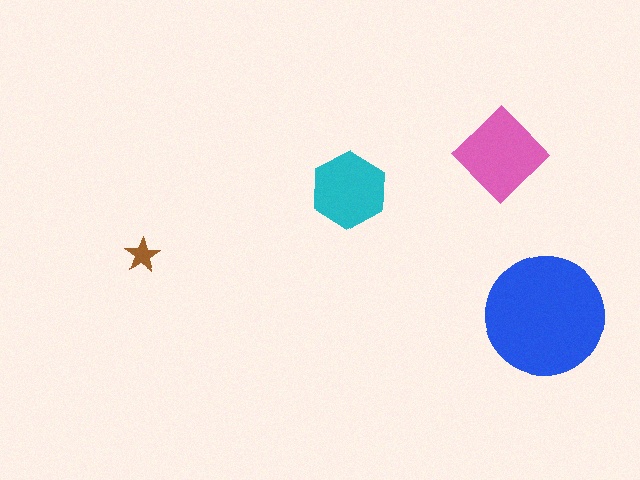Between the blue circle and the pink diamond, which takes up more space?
The blue circle.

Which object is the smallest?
The brown star.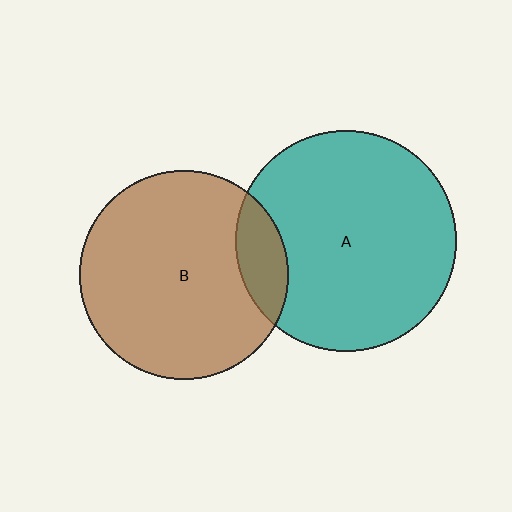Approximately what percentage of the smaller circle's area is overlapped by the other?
Approximately 15%.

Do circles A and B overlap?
Yes.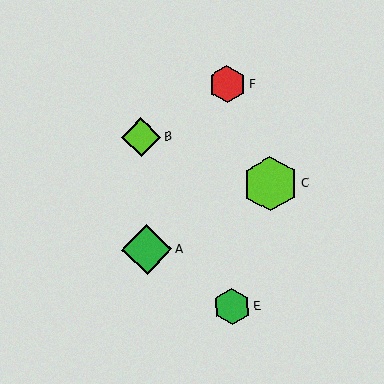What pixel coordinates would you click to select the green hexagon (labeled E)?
Click at (232, 307) to select the green hexagon E.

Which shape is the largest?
The lime hexagon (labeled C) is the largest.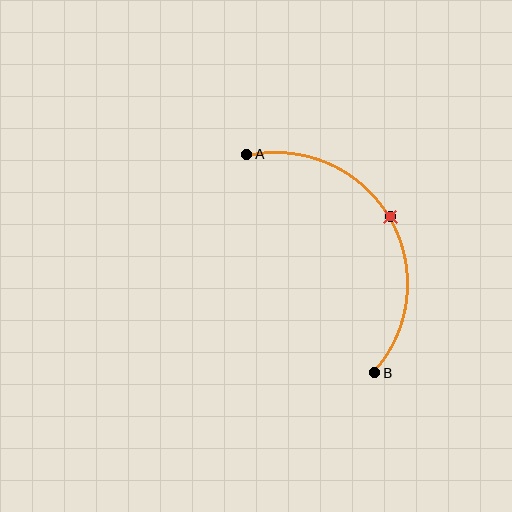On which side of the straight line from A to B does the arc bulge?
The arc bulges to the right of the straight line connecting A and B.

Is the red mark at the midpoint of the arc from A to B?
Yes. The red mark lies on the arc at equal arc-length from both A and B — it is the arc midpoint.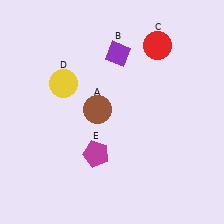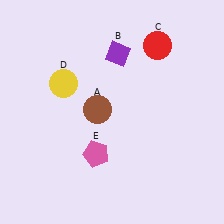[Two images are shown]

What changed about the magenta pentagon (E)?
In Image 1, E is magenta. In Image 2, it changed to pink.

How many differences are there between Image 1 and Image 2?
There is 1 difference between the two images.